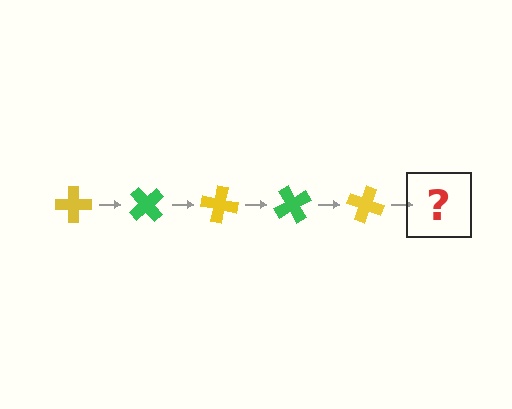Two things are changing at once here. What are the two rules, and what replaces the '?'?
The two rules are that it rotates 50 degrees each step and the color cycles through yellow and green. The '?' should be a green cross, rotated 250 degrees from the start.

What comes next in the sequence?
The next element should be a green cross, rotated 250 degrees from the start.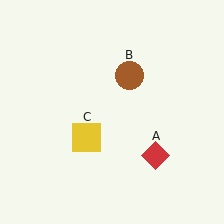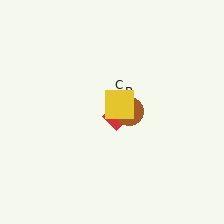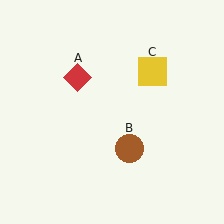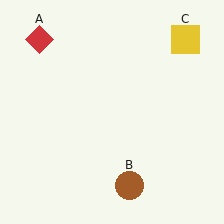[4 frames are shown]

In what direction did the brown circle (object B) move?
The brown circle (object B) moved down.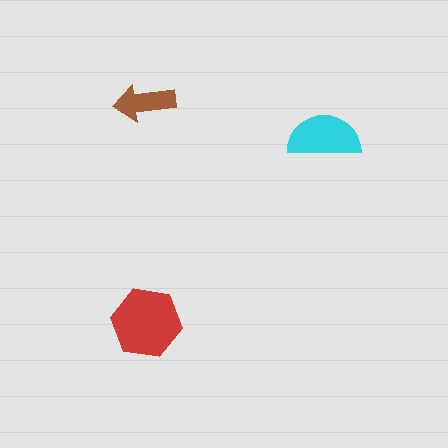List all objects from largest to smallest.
The red hexagon, the cyan semicircle, the brown arrow.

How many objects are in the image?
There are 3 objects in the image.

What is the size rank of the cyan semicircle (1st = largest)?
2nd.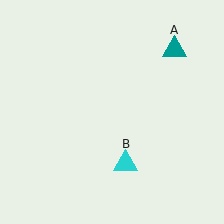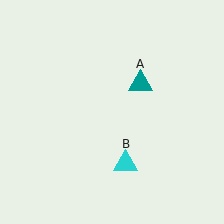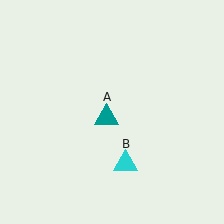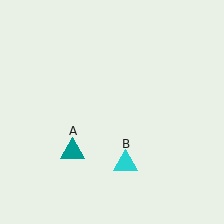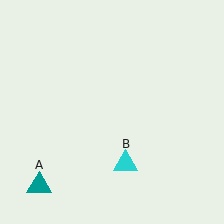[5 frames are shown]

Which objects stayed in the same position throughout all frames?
Cyan triangle (object B) remained stationary.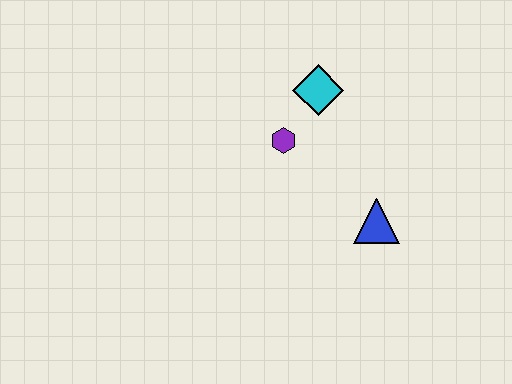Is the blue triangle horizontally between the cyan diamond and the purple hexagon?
No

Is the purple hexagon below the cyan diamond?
Yes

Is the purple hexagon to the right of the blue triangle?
No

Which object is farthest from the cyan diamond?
The blue triangle is farthest from the cyan diamond.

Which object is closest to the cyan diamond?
The purple hexagon is closest to the cyan diamond.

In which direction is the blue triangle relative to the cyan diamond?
The blue triangle is below the cyan diamond.